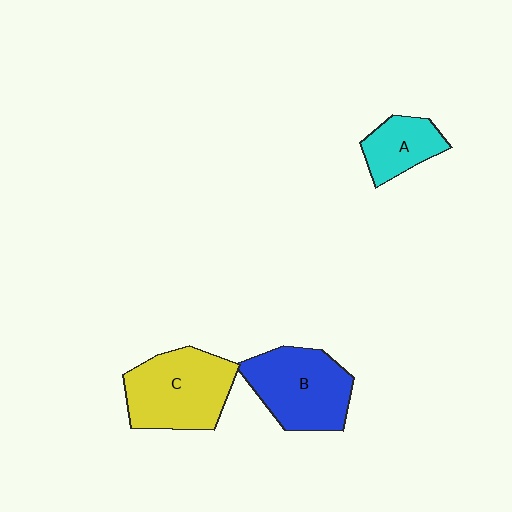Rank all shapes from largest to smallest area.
From largest to smallest: C (yellow), B (blue), A (cyan).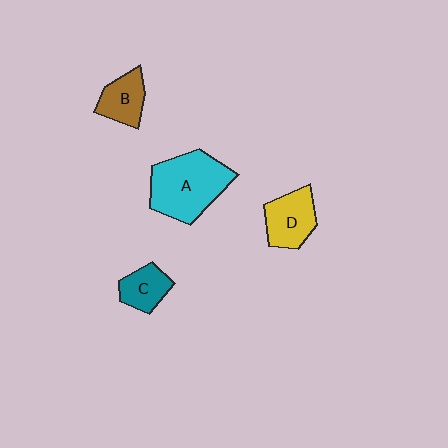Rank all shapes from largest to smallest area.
From largest to smallest: A (cyan), D (yellow), B (brown), C (teal).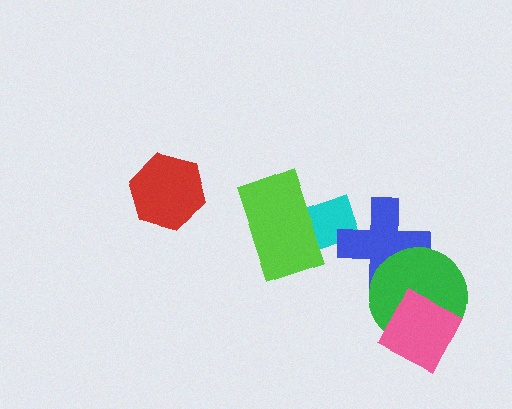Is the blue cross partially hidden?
Yes, it is partially covered by another shape.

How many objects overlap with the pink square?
1 object overlaps with the pink square.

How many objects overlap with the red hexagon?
0 objects overlap with the red hexagon.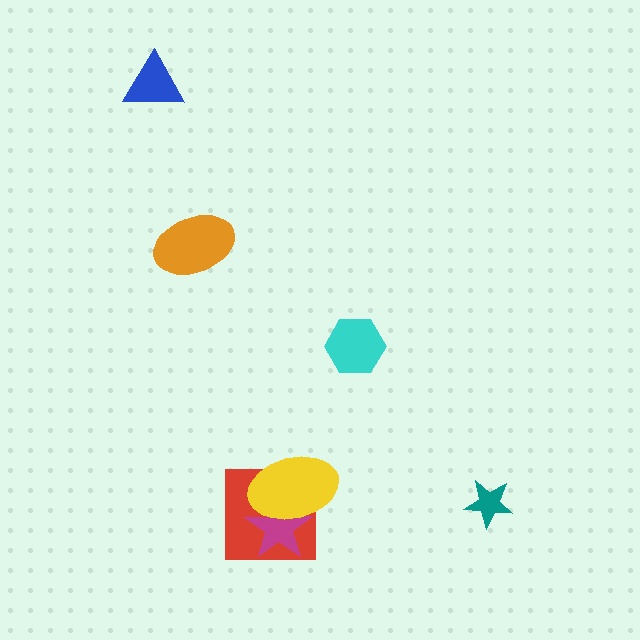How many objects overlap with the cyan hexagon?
0 objects overlap with the cyan hexagon.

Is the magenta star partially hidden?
Yes, it is partially covered by another shape.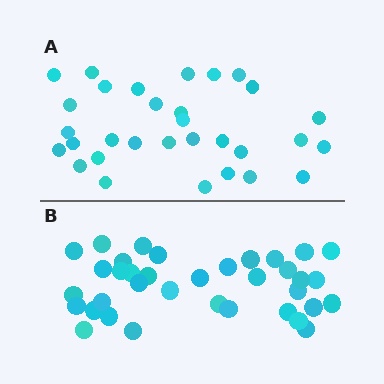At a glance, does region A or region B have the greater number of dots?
Region B (the bottom region) has more dots.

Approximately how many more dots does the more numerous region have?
Region B has about 5 more dots than region A.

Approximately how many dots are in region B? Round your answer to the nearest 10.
About 40 dots. (The exact count is 36, which rounds to 40.)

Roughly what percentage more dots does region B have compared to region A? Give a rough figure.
About 15% more.